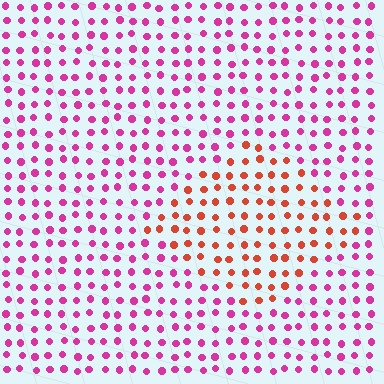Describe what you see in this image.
The image is filled with small magenta elements in a uniform arrangement. A diamond-shaped region is visible where the elements are tinted to a slightly different hue, forming a subtle color boundary.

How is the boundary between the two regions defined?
The boundary is defined purely by a slight shift in hue (about 46 degrees). Spacing, size, and orientation are identical on both sides.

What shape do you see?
I see a diamond.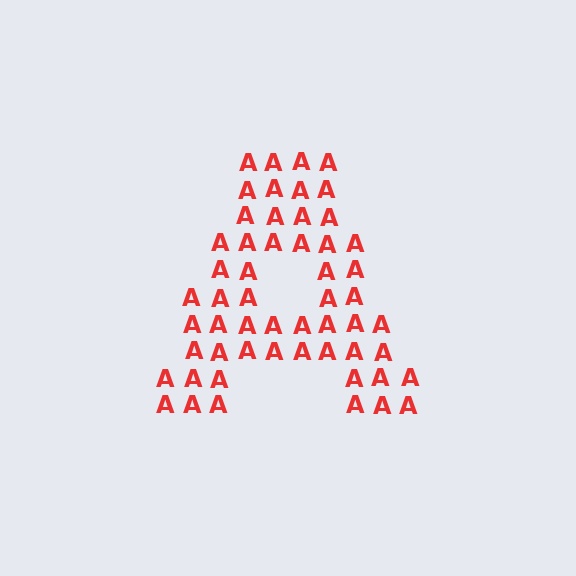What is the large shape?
The large shape is the letter A.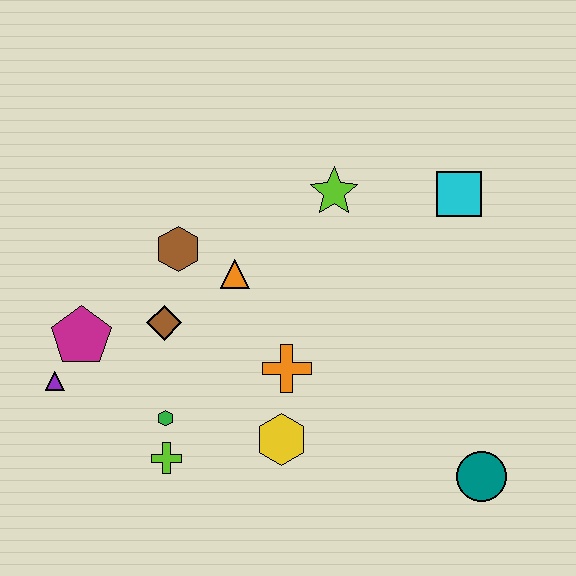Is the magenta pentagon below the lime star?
Yes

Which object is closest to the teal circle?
The yellow hexagon is closest to the teal circle.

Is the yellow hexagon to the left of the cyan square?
Yes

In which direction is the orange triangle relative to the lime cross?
The orange triangle is above the lime cross.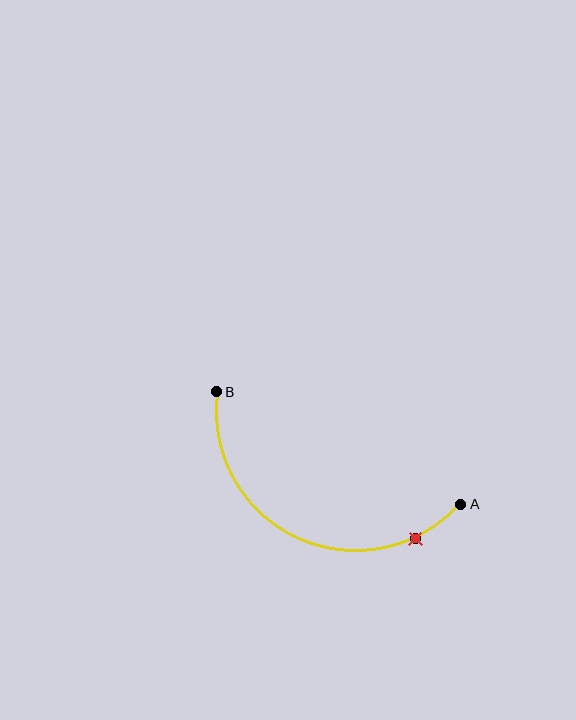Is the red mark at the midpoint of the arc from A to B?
No. The red mark lies on the arc but is closer to endpoint A. The arc midpoint would be at the point on the curve equidistant along the arc from both A and B.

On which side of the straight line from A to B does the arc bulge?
The arc bulges below the straight line connecting A and B.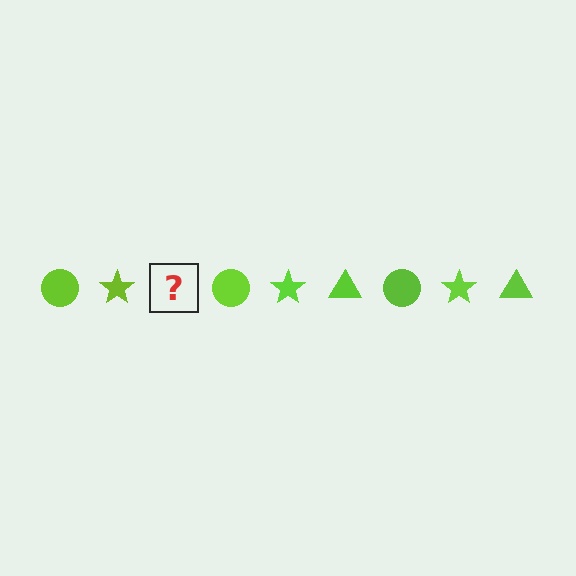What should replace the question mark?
The question mark should be replaced with a lime triangle.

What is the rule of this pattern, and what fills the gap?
The rule is that the pattern cycles through circle, star, triangle shapes in lime. The gap should be filled with a lime triangle.